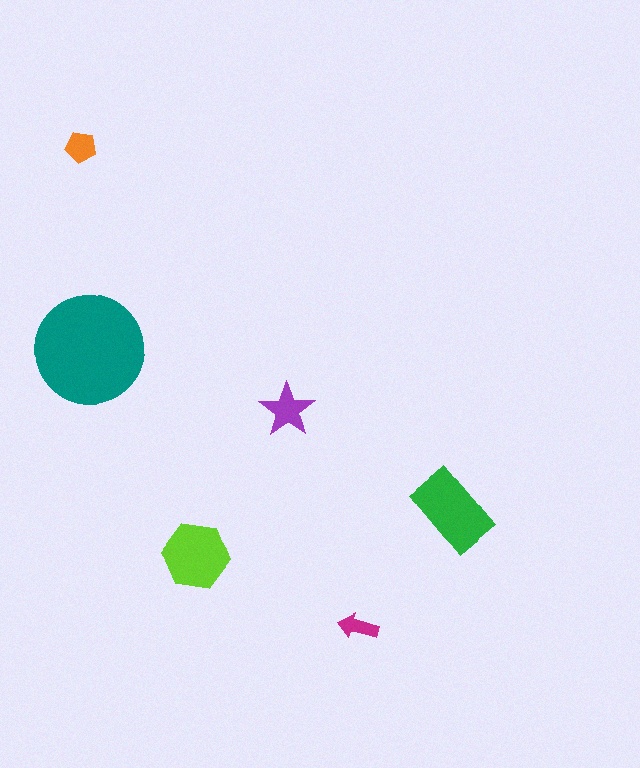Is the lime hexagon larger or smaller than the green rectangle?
Smaller.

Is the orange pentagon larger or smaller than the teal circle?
Smaller.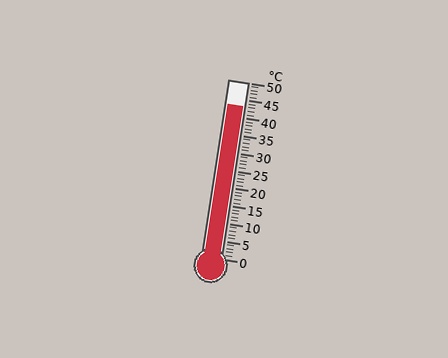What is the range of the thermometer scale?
The thermometer scale ranges from 0°C to 50°C.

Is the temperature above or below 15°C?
The temperature is above 15°C.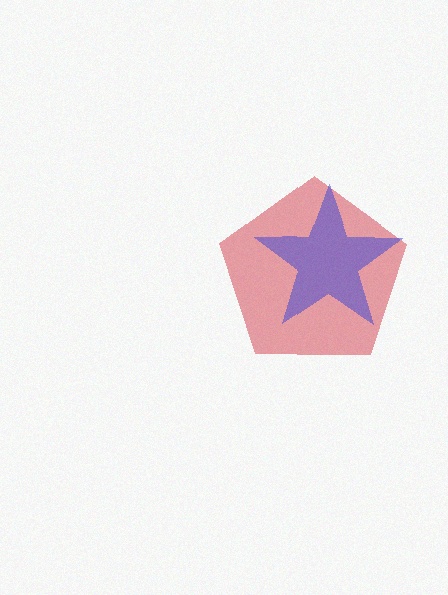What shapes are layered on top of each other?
The layered shapes are: a red pentagon, a blue star.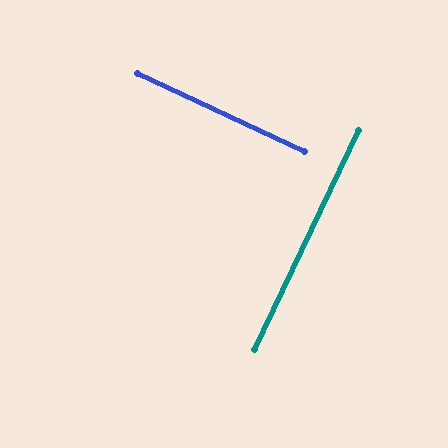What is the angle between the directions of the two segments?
Approximately 89 degrees.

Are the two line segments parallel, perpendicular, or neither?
Perpendicular — they meet at approximately 89°.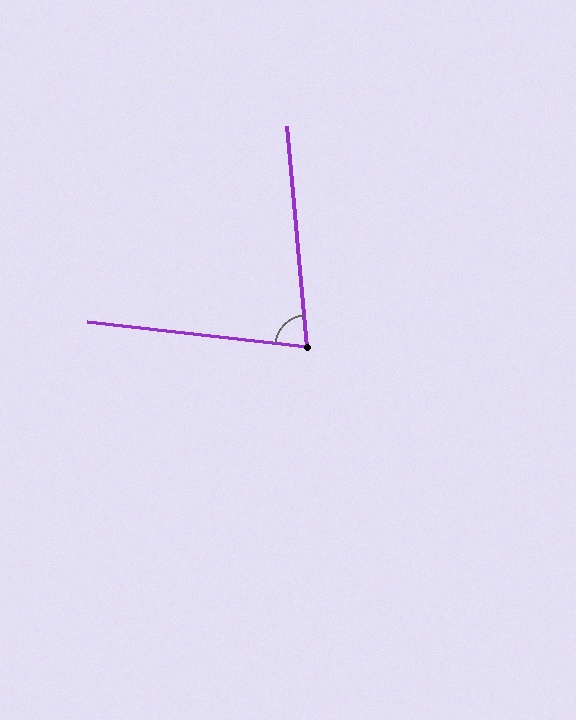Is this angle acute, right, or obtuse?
It is acute.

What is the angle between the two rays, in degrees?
Approximately 78 degrees.